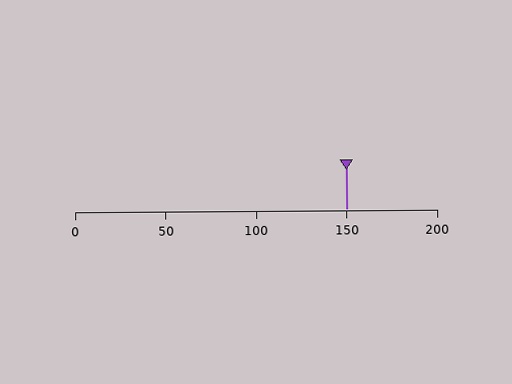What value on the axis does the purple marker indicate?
The marker indicates approximately 150.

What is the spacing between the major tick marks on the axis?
The major ticks are spaced 50 apart.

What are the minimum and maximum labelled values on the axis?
The axis runs from 0 to 200.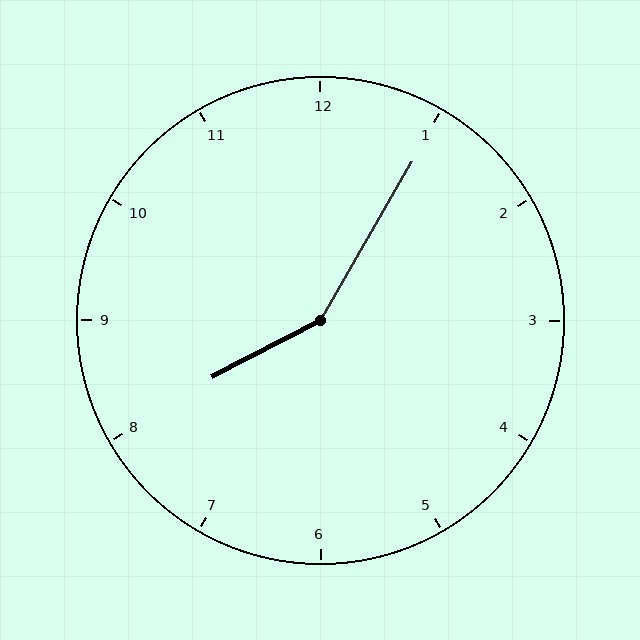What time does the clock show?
8:05.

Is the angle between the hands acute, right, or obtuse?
It is obtuse.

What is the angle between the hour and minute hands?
Approximately 148 degrees.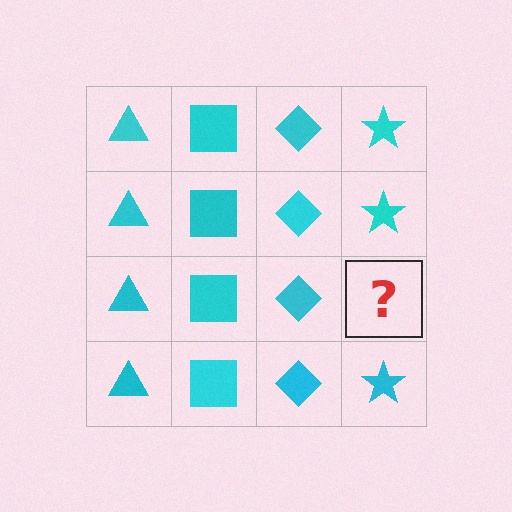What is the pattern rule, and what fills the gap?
The rule is that each column has a consistent shape. The gap should be filled with a cyan star.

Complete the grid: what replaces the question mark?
The question mark should be replaced with a cyan star.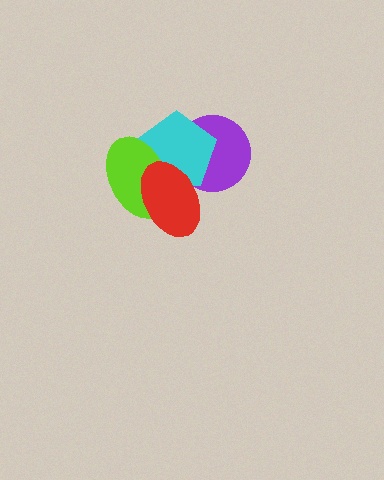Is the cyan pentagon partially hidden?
Yes, it is partially covered by another shape.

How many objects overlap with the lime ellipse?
2 objects overlap with the lime ellipse.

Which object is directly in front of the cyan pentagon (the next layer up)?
The lime ellipse is directly in front of the cyan pentagon.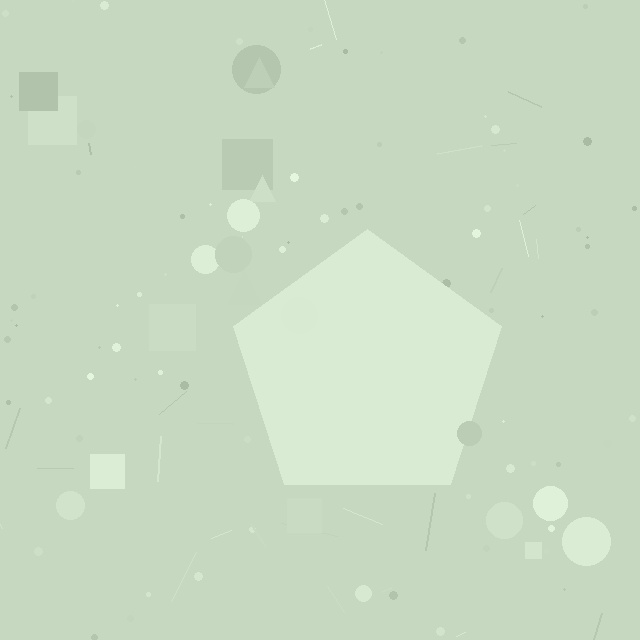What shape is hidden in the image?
A pentagon is hidden in the image.